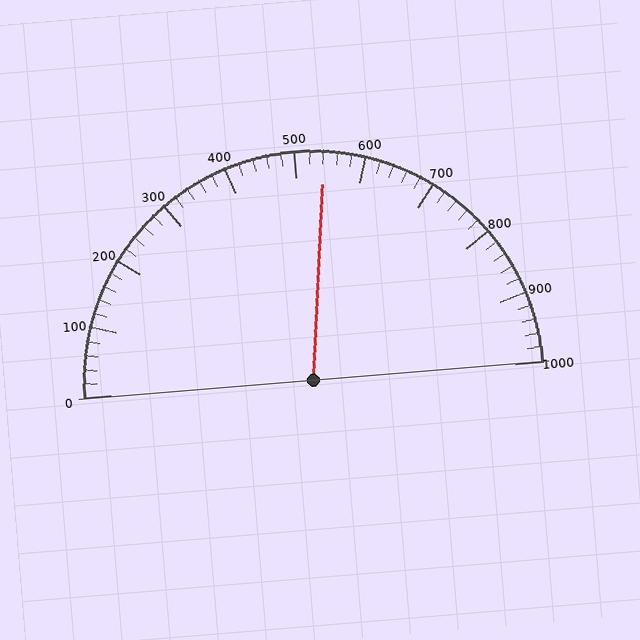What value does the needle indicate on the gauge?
The needle indicates approximately 540.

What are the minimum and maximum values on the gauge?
The gauge ranges from 0 to 1000.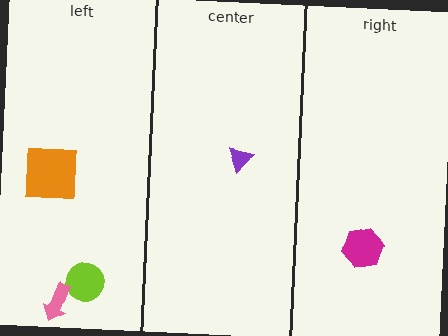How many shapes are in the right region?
1.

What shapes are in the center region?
The purple triangle.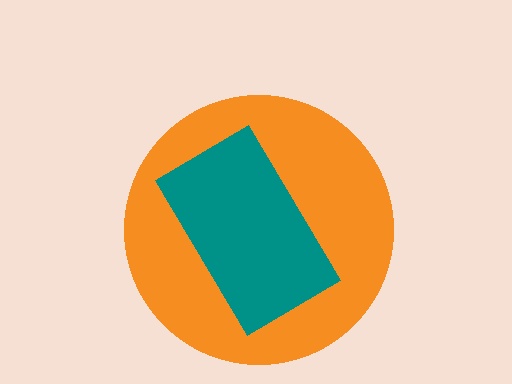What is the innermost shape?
The teal rectangle.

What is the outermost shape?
The orange circle.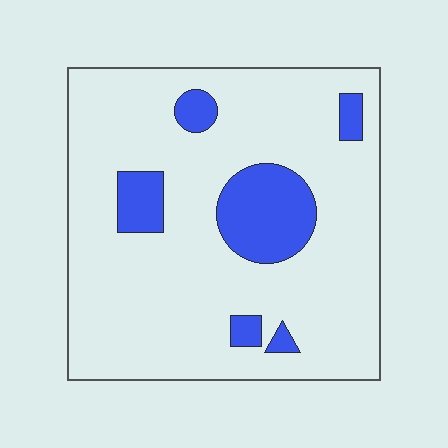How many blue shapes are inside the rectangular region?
6.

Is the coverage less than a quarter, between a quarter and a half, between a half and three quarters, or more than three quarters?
Less than a quarter.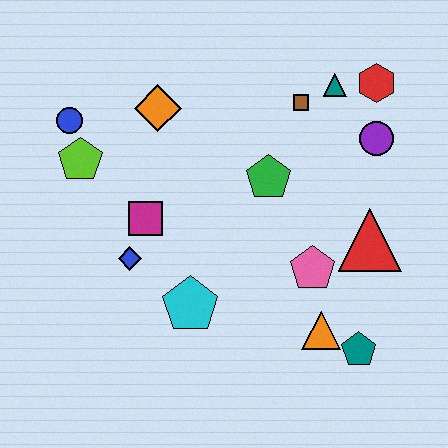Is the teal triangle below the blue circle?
No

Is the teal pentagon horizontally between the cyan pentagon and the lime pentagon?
No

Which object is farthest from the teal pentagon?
The blue circle is farthest from the teal pentagon.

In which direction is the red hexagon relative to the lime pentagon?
The red hexagon is to the right of the lime pentagon.